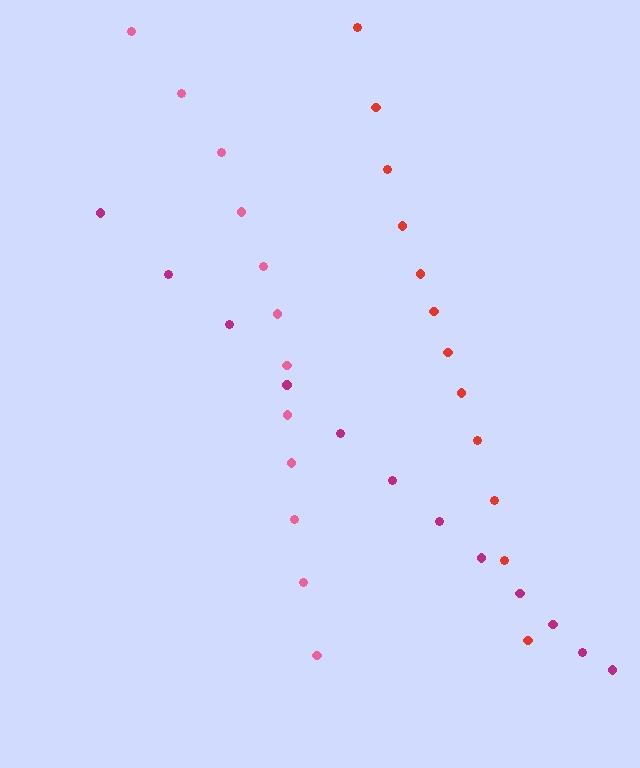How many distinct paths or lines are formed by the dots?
There are 3 distinct paths.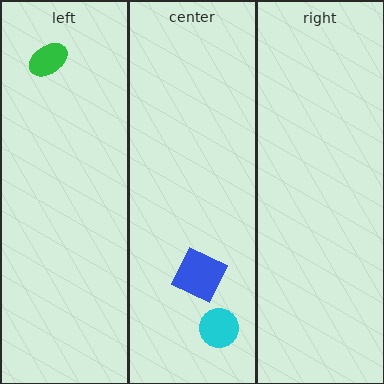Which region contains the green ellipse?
The left region.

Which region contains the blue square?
The center region.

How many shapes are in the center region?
2.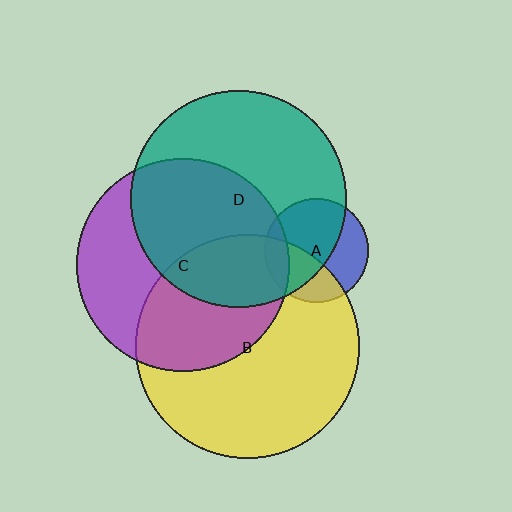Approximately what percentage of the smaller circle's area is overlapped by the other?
Approximately 35%.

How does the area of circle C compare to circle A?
Approximately 4.2 times.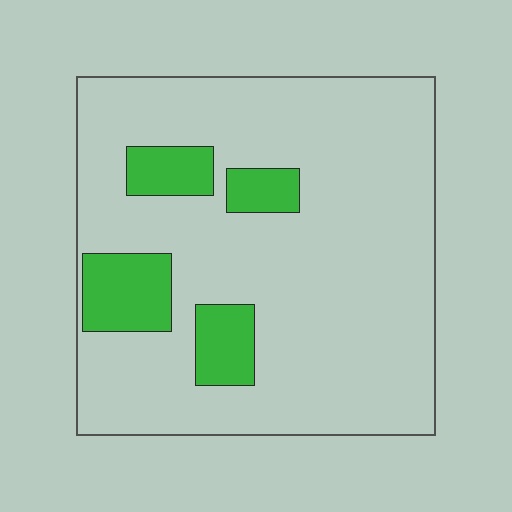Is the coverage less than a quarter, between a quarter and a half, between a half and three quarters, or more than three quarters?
Less than a quarter.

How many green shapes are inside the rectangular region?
4.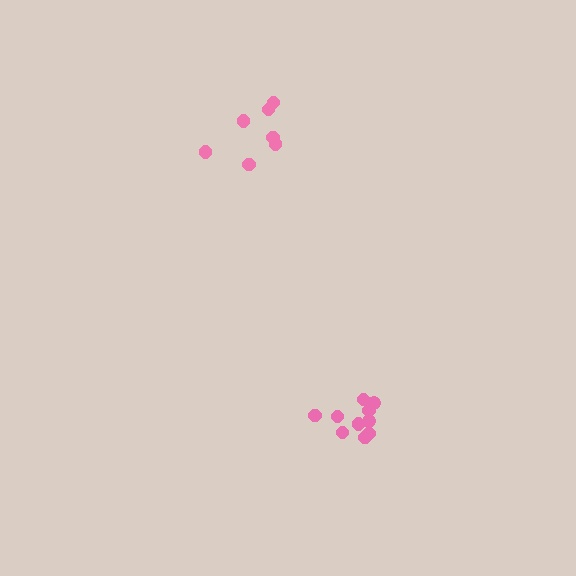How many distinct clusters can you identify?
There are 2 distinct clusters.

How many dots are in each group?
Group 1: 10 dots, Group 2: 7 dots (17 total).